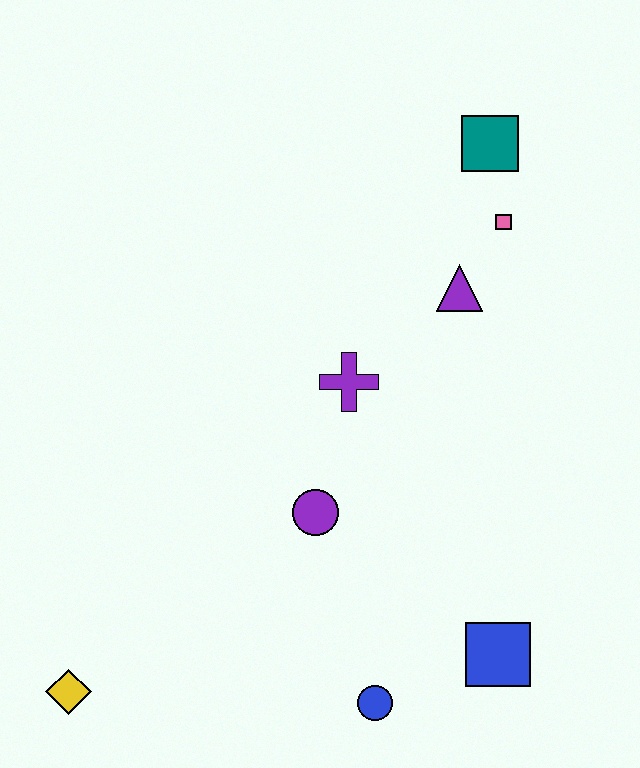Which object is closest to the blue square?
The blue circle is closest to the blue square.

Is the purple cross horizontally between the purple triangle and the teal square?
No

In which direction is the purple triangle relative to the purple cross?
The purple triangle is to the right of the purple cross.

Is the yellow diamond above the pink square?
No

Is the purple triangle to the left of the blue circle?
No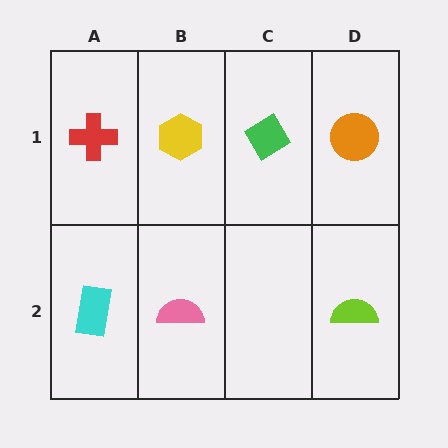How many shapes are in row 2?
3 shapes.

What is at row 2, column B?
A pink semicircle.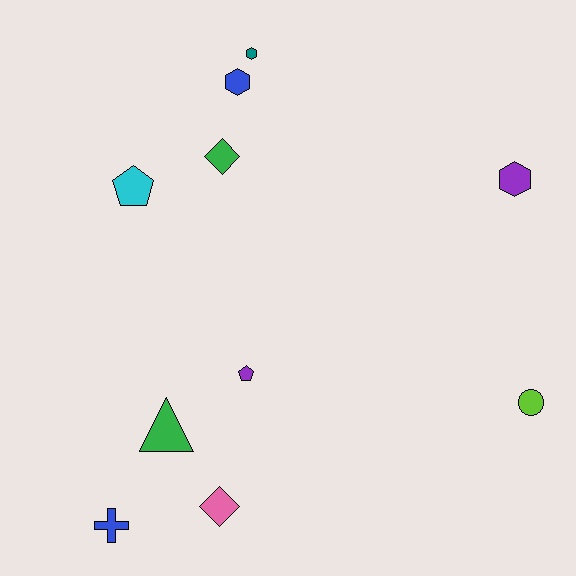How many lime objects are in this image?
There is 1 lime object.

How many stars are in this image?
There are no stars.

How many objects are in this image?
There are 10 objects.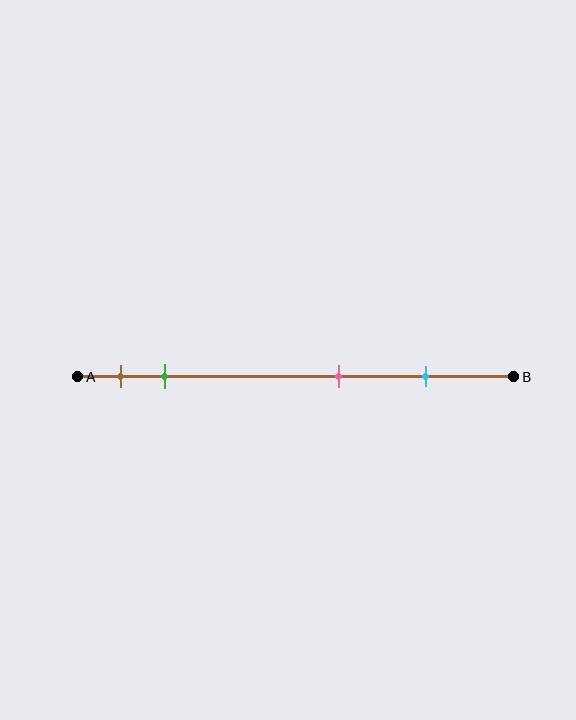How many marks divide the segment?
There are 4 marks dividing the segment.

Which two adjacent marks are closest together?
The brown and green marks are the closest adjacent pair.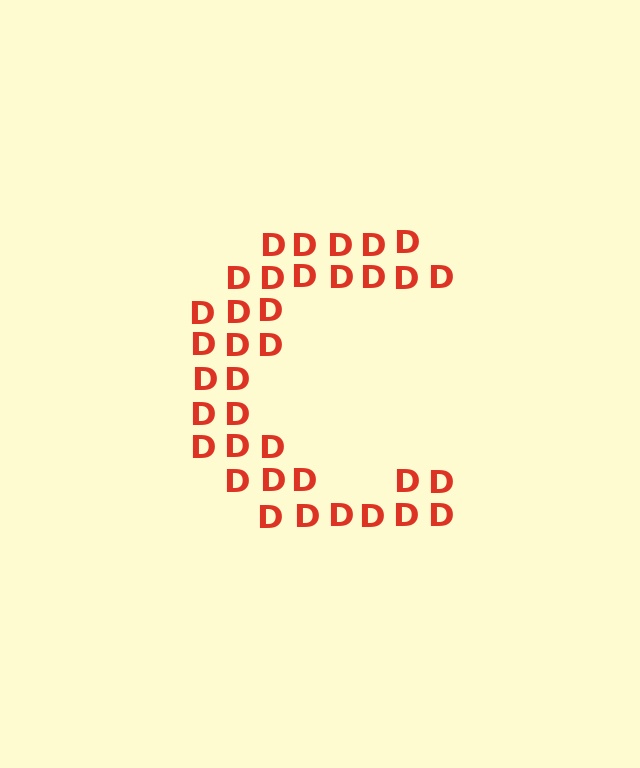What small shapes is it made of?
It is made of small letter D's.